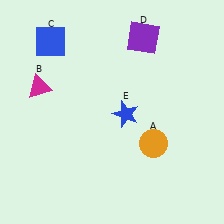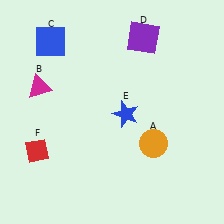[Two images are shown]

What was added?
A red diamond (F) was added in Image 2.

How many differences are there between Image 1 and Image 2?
There is 1 difference between the two images.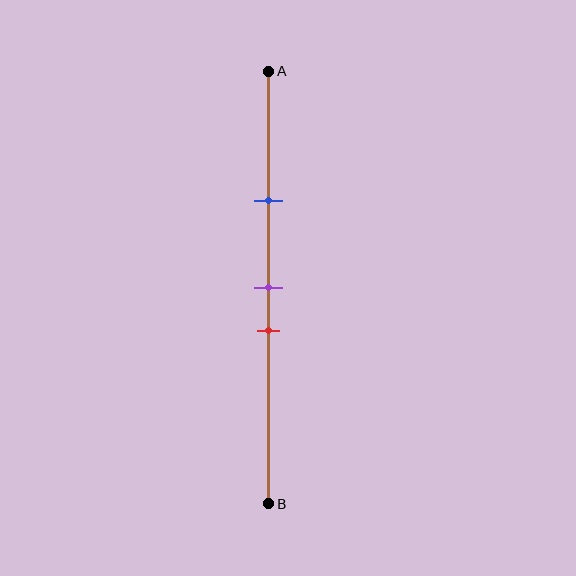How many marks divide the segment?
There are 3 marks dividing the segment.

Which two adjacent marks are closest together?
The purple and red marks are the closest adjacent pair.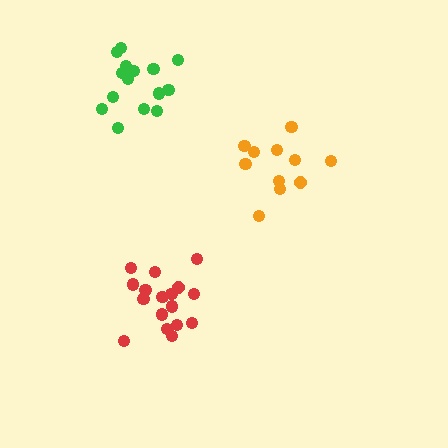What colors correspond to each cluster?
The clusters are colored: red, orange, green.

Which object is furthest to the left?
The green cluster is leftmost.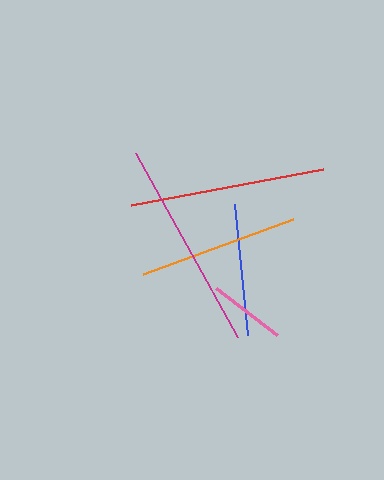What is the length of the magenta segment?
The magenta segment is approximately 210 pixels long.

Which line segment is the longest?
The magenta line is the longest at approximately 210 pixels.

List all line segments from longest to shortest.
From longest to shortest: magenta, red, orange, blue, pink.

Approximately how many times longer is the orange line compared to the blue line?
The orange line is approximately 1.2 times the length of the blue line.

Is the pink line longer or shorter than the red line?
The red line is longer than the pink line.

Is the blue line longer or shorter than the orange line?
The orange line is longer than the blue line.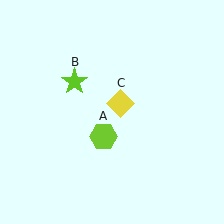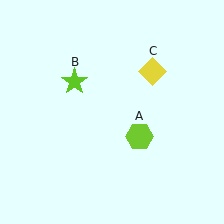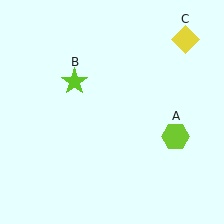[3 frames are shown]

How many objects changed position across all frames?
2 objects changed position: lime hexagon (object A), yellow diamond (object C).